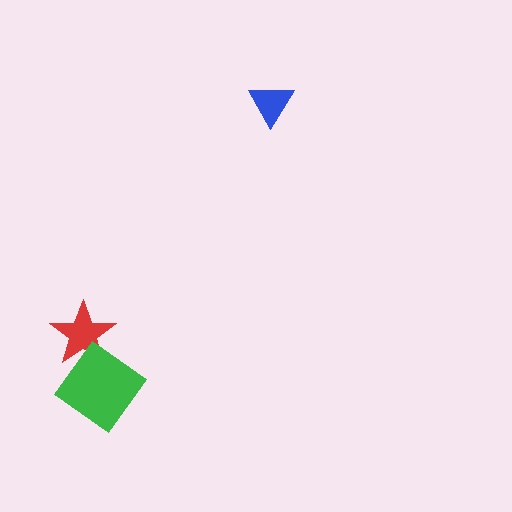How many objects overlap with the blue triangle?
0 objects overlap with the blue triangle.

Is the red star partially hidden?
Yes, it is partially covered by another shape.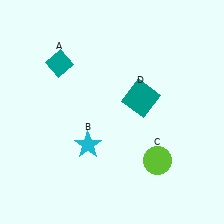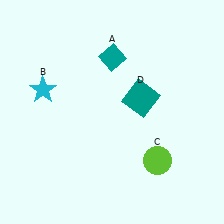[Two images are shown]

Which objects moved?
The objects that moved are: the teal diamond (A), the cyan star (B).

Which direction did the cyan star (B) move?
The cyan star (B) moved up.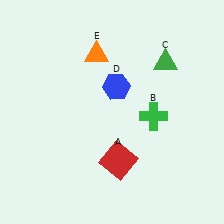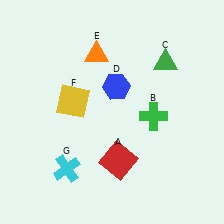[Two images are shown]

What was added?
A yellow square (F), a cyan cross (G) were added in Image 2.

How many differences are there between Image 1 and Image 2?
There are 2 differences between the two images.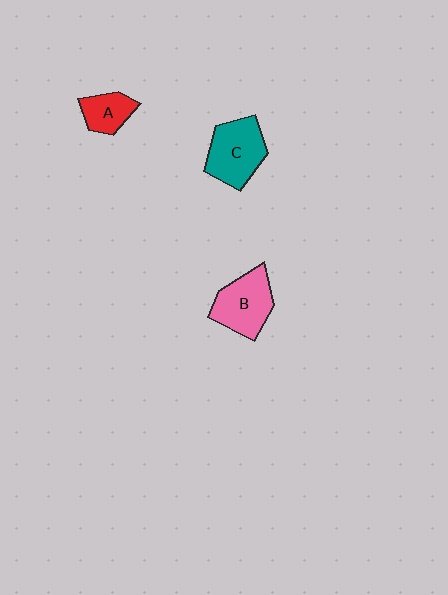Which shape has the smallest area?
Shape A (red).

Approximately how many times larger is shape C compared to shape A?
Approximately 1.8 times.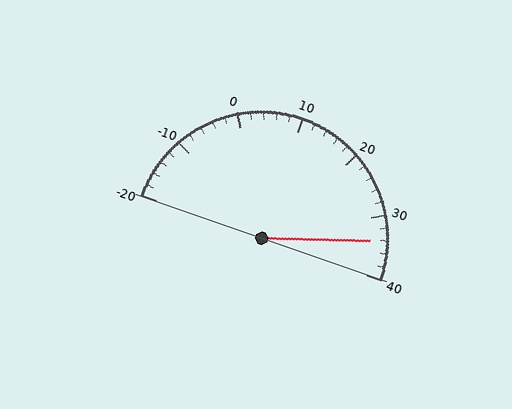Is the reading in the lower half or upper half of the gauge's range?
The reading is in the upper half of the range (-20 to 40).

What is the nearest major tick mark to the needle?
The nearest major tick mark is 30.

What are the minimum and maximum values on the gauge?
The gauge ranges from -20 to 40.